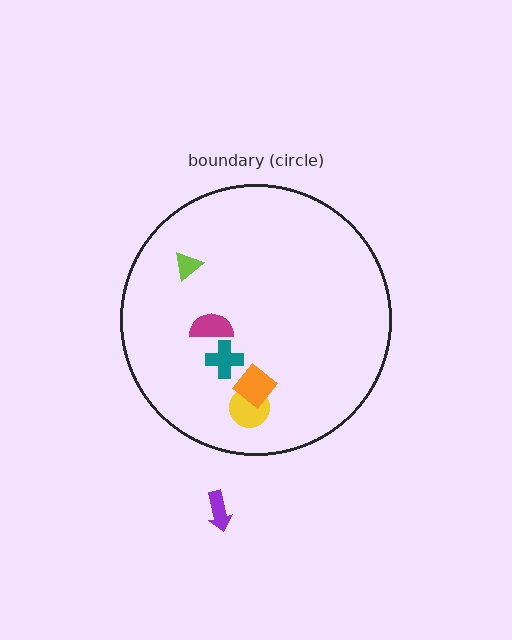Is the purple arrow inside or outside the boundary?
Outside.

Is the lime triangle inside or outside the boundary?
Inside.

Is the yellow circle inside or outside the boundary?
Inside.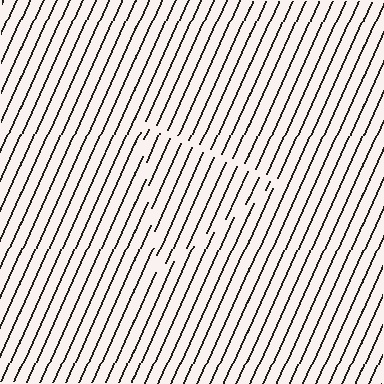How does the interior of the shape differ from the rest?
The interior of the shape contains the same grating, shifted by half a period — the contour is defined by the phase discontinuity where line-ends from the inner and outer gratings abut.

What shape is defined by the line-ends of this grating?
An illusory triangle. The interior of the shape contains the same grating, shifted by half a period — the contour is defined by the phase discontinuity where line-ends from the inner and outer gratings abut.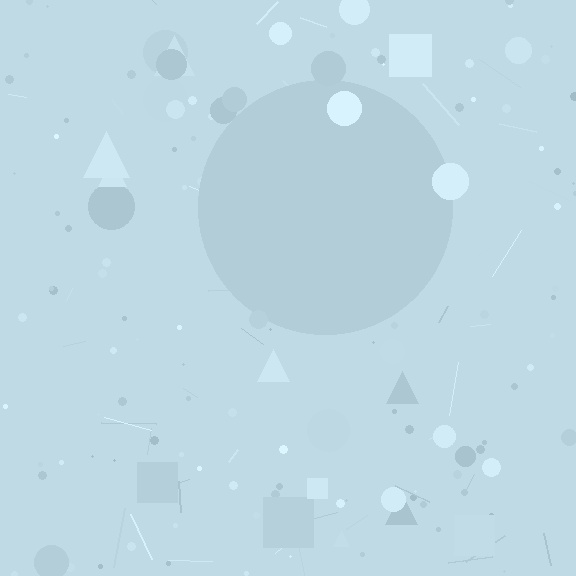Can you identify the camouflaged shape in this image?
The camouflaged shape is a circle.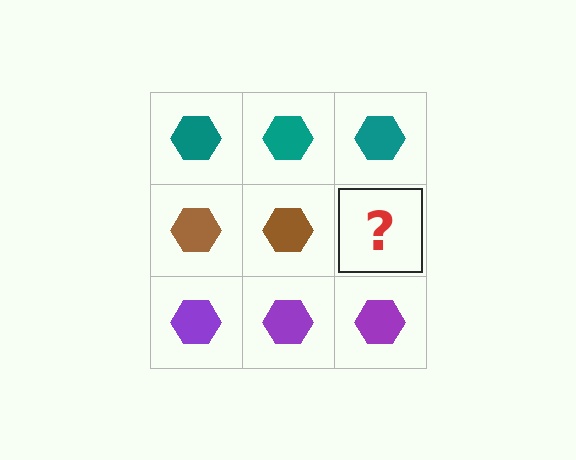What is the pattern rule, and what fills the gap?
The rule is that each row has a consistent color. The gap should be filled with a brown hexagon.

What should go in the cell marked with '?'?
The missing cell should contain a brown hexagon.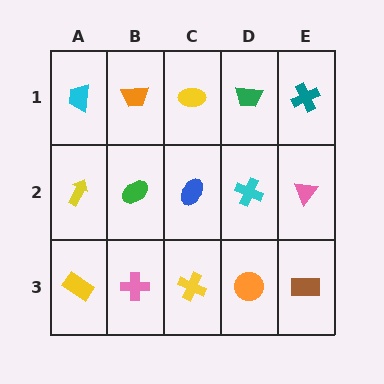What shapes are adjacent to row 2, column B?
An orange trapezoid (row 1, column B), a pink cross (row 3, column B), a yellow arrow (row 2, column A), a blue ellipse (row 2, column C).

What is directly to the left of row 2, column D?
A blue ellipse.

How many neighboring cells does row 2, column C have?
4.